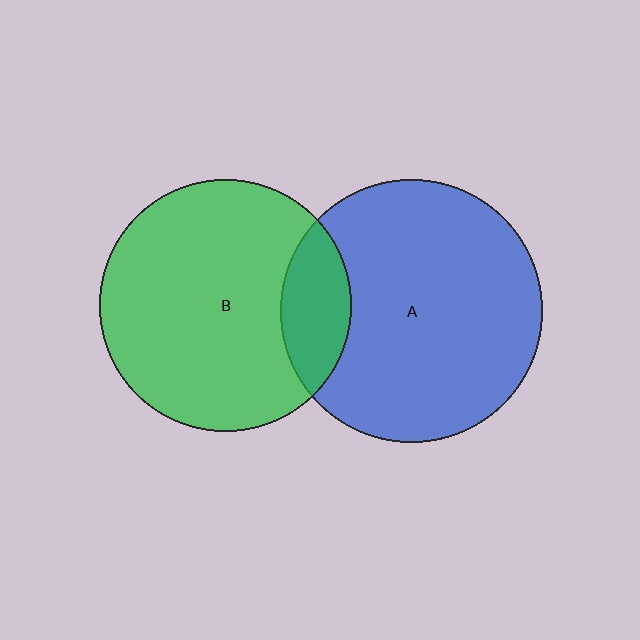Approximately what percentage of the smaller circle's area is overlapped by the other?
Approximately 20%.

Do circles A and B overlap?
Yes.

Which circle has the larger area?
Circle A (blue).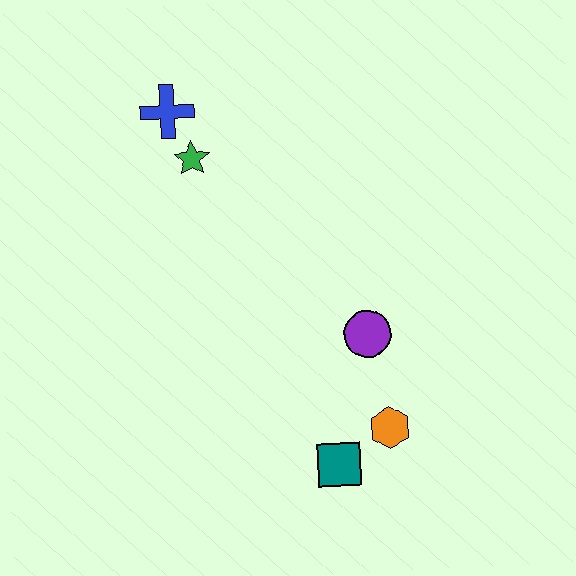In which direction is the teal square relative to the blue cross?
The teal square is below the blue cross.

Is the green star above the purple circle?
Yes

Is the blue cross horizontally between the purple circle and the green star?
No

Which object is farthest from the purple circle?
The blue cross is farthest from the purple circle.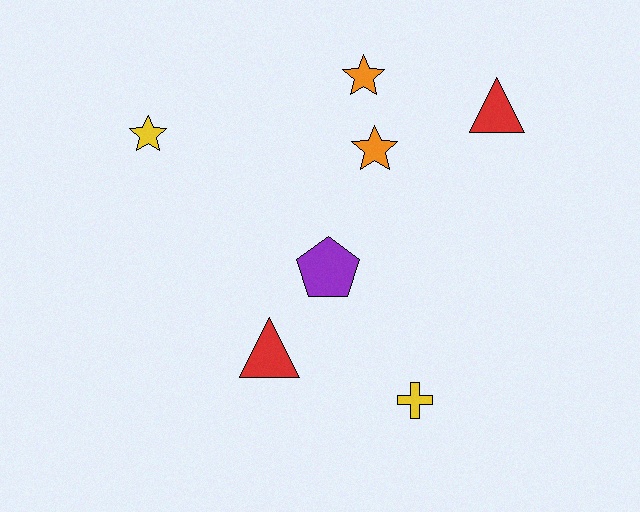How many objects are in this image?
There are 7 objects.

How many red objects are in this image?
There are 2 red objects.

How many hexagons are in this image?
There are no hexagons.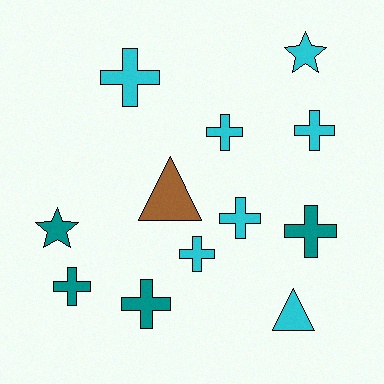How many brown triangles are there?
There is 1 brown triangle.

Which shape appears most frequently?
Cross, with 8 objects.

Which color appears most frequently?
Cyan, with 7 objects.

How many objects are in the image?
There are 12 objects.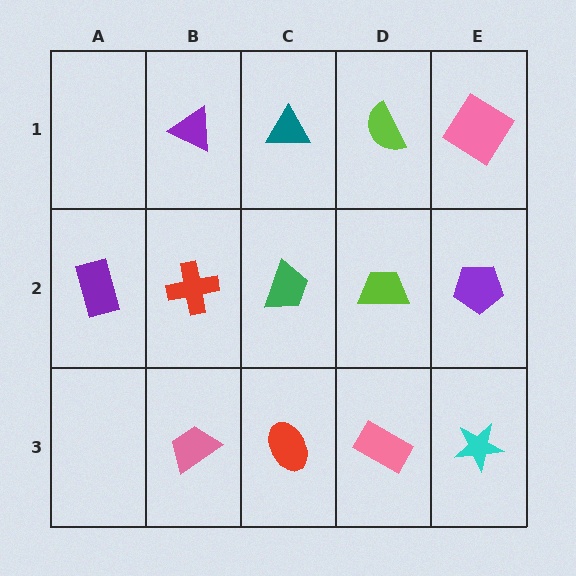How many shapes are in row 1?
4 shapes.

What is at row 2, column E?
A purple pentagon.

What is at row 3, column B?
A pink trapezoid.